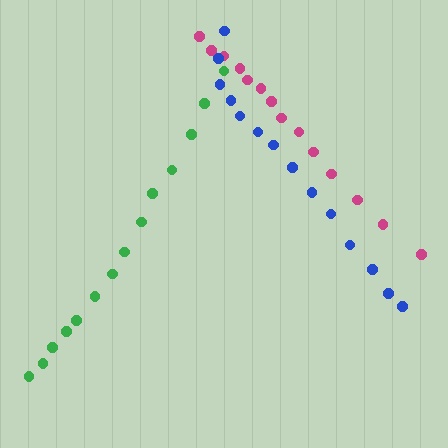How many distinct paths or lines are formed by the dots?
There are 3 distinct paths.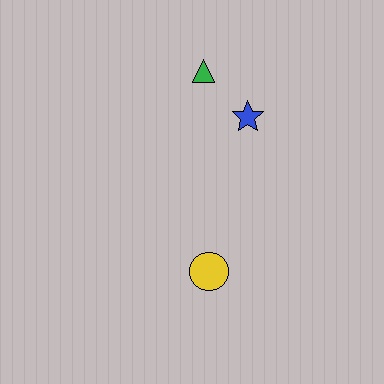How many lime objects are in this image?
There are no lime objects.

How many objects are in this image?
There are 3 objects.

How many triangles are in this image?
There is 1 triangle.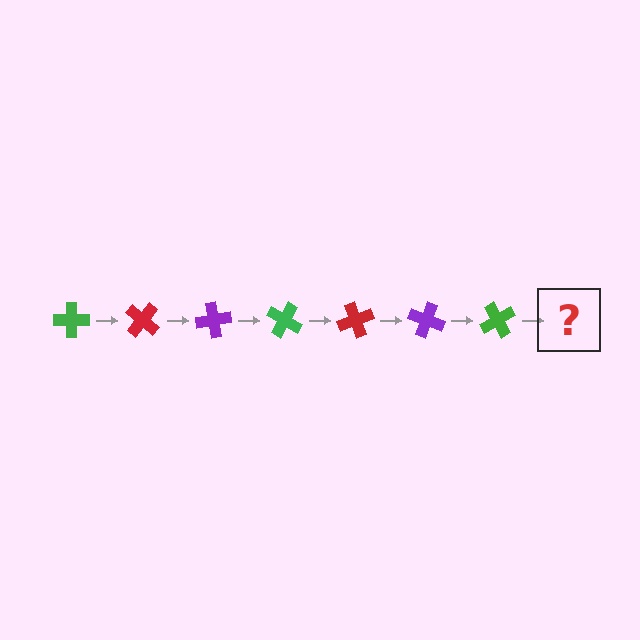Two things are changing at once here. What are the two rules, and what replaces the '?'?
The two rules are that it rotates 40 degrees each step and the color cycles through green, red, and purple. The '?' should be a red cross, rotated 280 degrees from the start.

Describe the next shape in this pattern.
It should be a red cross, rotated 280 degrees from the start.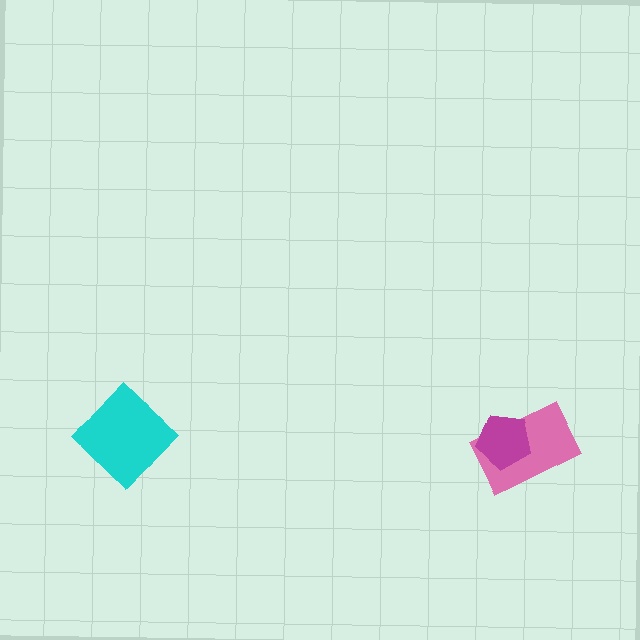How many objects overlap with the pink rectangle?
1 object overlaps with the pink rectangle.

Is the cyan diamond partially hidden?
No, no other shape covers it.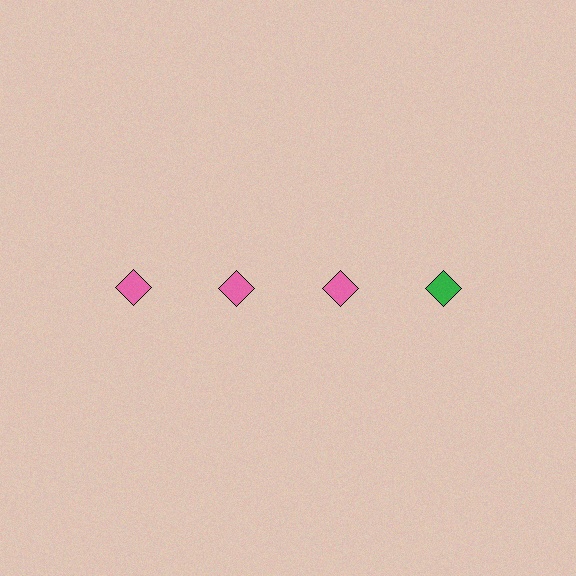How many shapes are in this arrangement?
There are 4 shapes arranged in a grid pattern.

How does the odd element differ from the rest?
It has a different color: green instead of pink.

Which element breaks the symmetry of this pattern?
The green diamond in the top row, second from right column breaks the symmetry. All other shapes are pink diamonds.